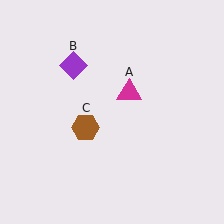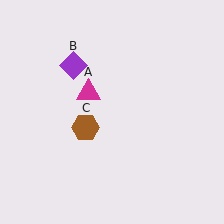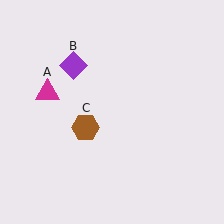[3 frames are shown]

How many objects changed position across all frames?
1 object changed position: magenta triangle (object A).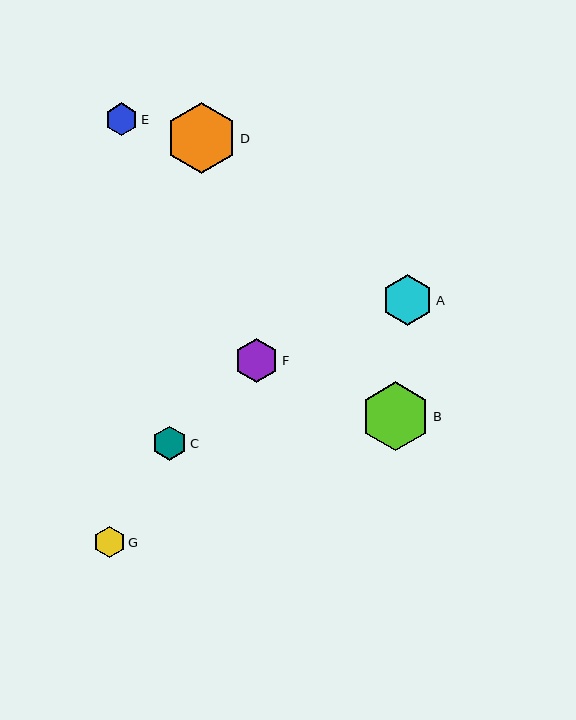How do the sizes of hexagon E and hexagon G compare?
Hexagon E and hexagon G are approximately the same size.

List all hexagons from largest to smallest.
From largest to smallest: D, B, A, F, C, E, G.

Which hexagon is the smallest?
Hexagon G is the smallest with a size of approximately 32 pixels.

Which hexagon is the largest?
Hexagon D is the largest with a size of approximately 71 pixels.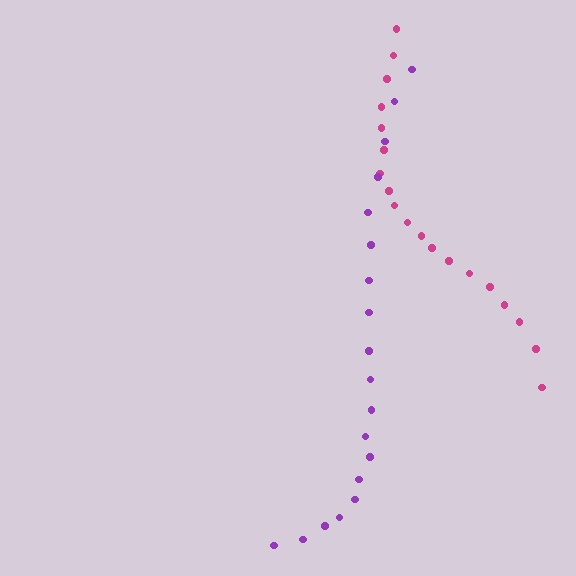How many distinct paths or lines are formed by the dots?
There are 2 distinct paths.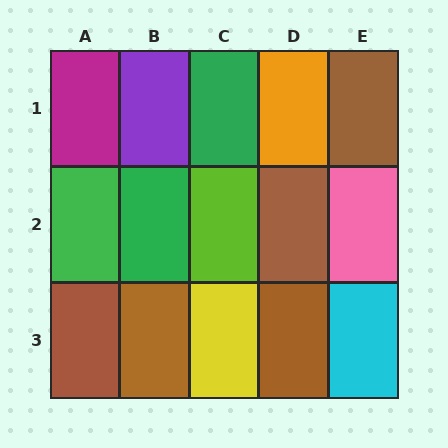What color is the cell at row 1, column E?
Brown.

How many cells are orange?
1 cell is orange.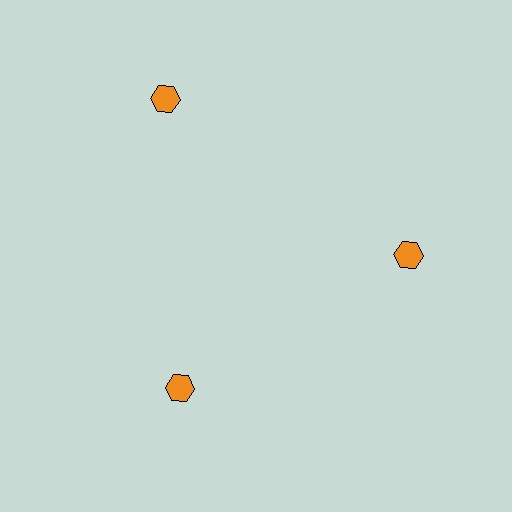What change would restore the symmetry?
The symmetry would be restored by moving it inward, back onto the ring so that all 3 hexagons sit at equal angles and equal distance from the center.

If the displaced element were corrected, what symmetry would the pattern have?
It would have 3-fold rotational symmetry — the pattern would map onto itself every 120 degrees.